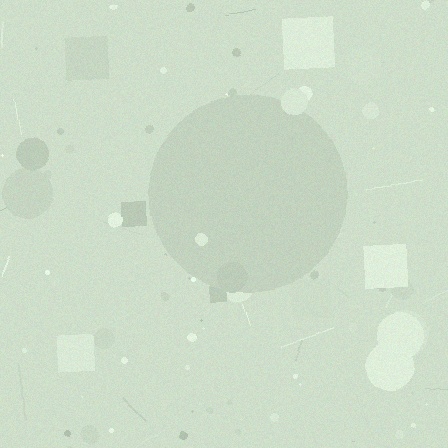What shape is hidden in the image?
A circle is hidden in the image.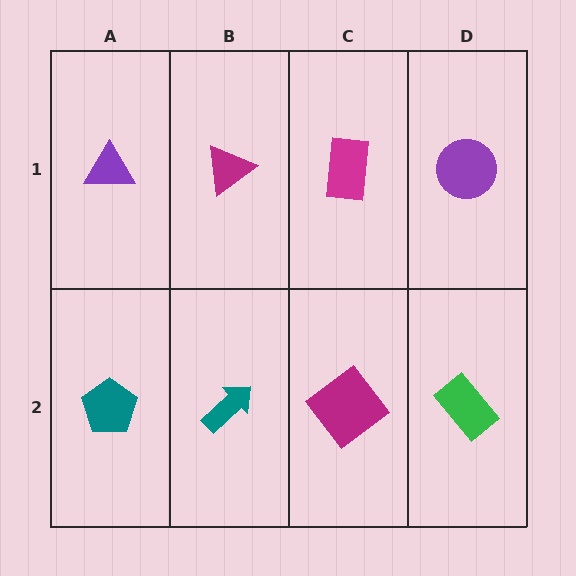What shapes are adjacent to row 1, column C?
A magenta diamond (row 2, column C), a magenta triangle (row 1, column B), a purple circle (row 1, column D).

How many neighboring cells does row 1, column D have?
2.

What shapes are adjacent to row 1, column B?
A teal arrow (row 2, column B), a purple triangle (row 1, column A), a magenta rectangle (row 1, column C).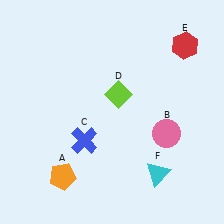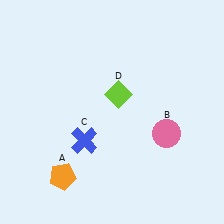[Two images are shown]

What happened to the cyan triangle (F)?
The cyan triangle (F) was removed in Image 2. It was in the bottom-right area of Image 1.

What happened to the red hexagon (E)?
The red hexagon (E) was removed in Image 2. It was in the top-right area of Image 1.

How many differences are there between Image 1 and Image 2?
There are 2 differences between the two images.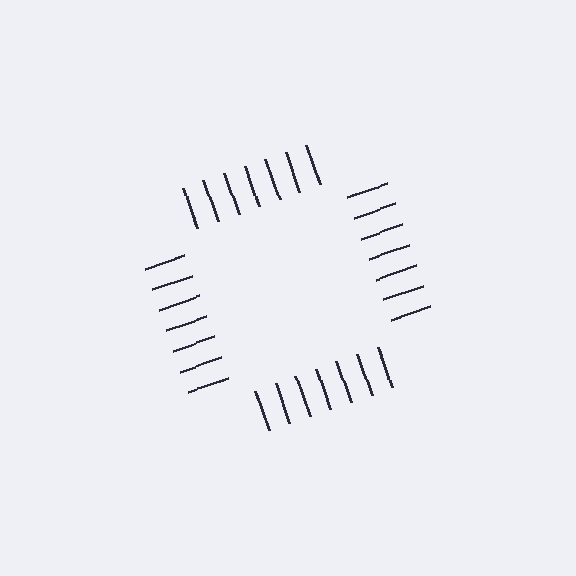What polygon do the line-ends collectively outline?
An illusory square — the line segments terminate on its edges but no continuous stroke is drawn.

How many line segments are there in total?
28 — 7 along each of the 4 edges.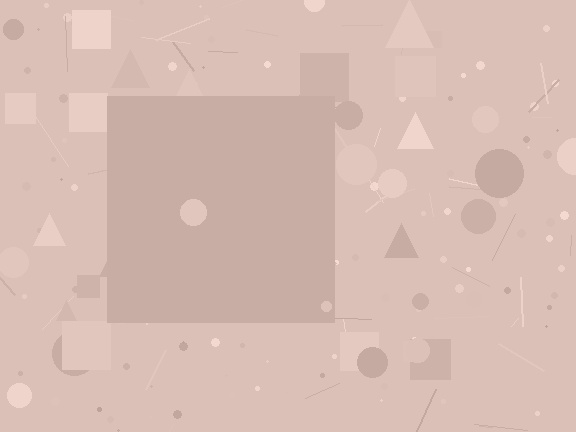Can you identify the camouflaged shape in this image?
The camouflaged shape is a square.